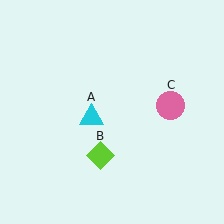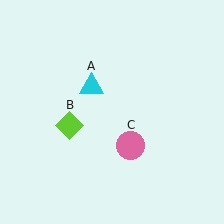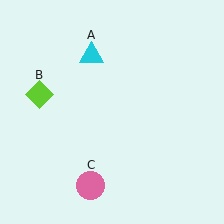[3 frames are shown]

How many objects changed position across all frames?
3 objects changed position: cyan triangle (object A), lime diamond (object B), pink circle (object C).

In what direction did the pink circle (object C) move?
The pink circle (object C) moved down and to the left.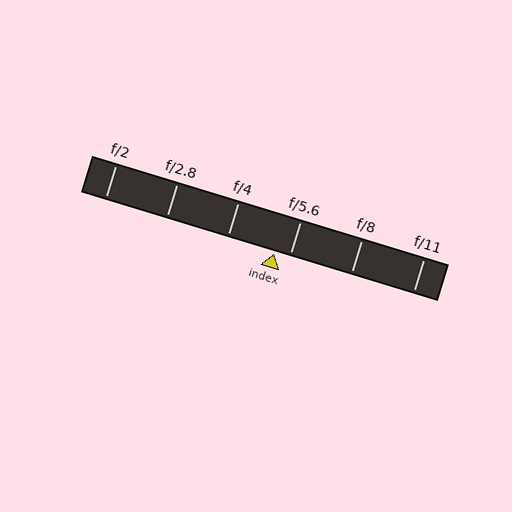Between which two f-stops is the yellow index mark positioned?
The index mark is between f/4 and f/5.6.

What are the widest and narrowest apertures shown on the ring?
The widest aperture shown is f/2 and the narrowest is f/11.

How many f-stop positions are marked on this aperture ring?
There are 6 f-stop positions marked.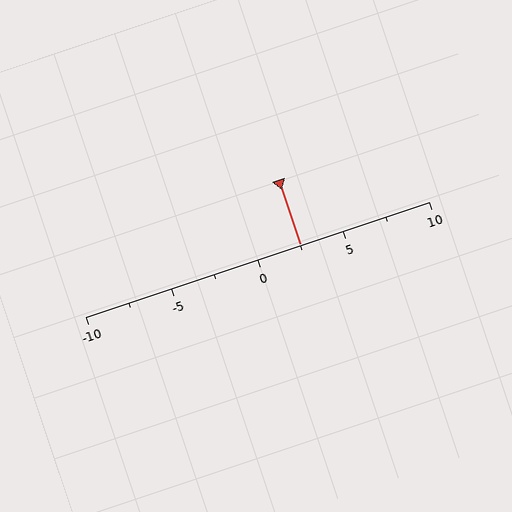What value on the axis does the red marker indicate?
The marker indicates approximately 2.5.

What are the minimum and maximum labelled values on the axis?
The axis runs from -10 to 10.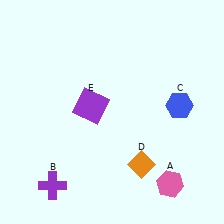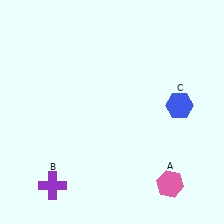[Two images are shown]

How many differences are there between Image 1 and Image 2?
There are 2 differences between the two images.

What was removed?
The orange diamond (D), the purple square (E) were removed in Image 2.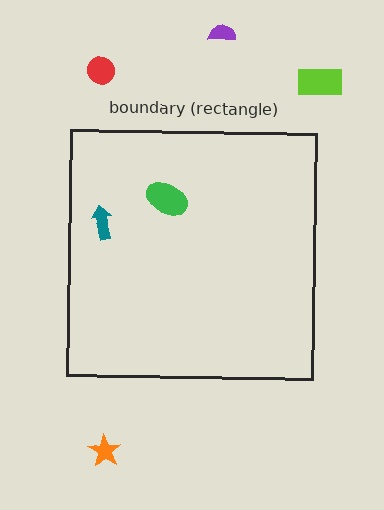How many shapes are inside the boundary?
2 inside, 4 outside.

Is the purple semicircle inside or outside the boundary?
Outside.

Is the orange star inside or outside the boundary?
Outside.